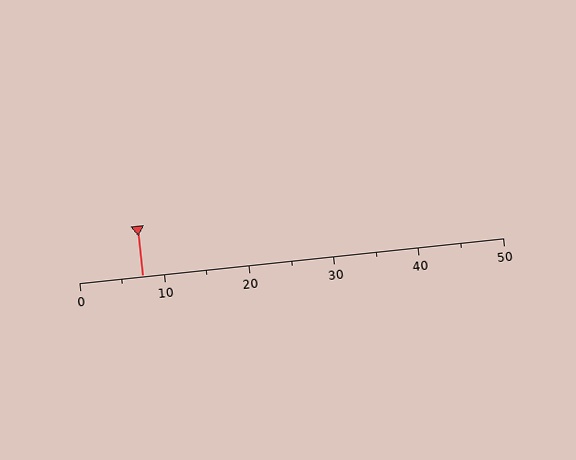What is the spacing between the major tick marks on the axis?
The major ticks are spaced 10 apart.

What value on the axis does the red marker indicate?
The marker indicates approximately 7.5.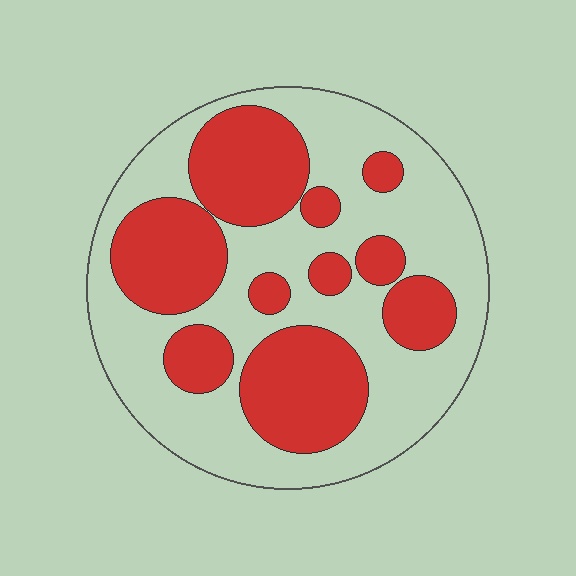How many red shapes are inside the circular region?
10.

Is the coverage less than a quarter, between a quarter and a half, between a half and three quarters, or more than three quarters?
Between a quarter and a half.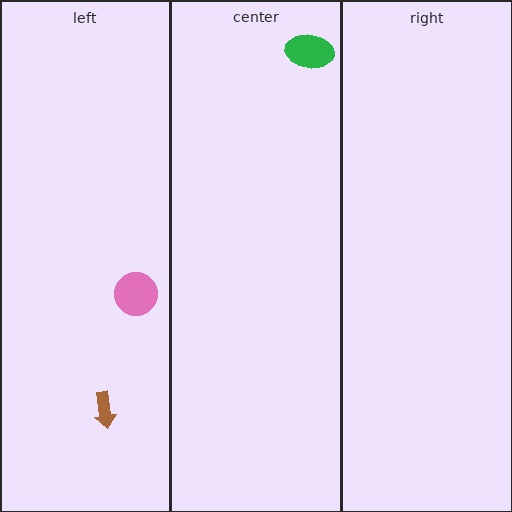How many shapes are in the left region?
2.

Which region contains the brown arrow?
The left region.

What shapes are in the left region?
The pink circle, the brown arrow.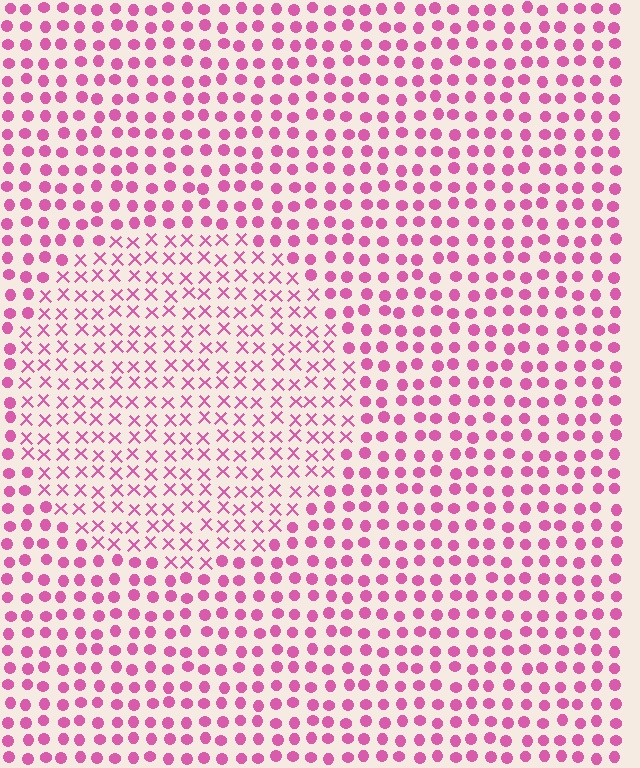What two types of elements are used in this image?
The image uses X marks inside the circle region and circles outside it.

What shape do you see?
I see a circle.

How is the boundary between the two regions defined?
The boundary is defined by a change in element shape: X marks inside vs. circles outside. All elements share the same color and spacing.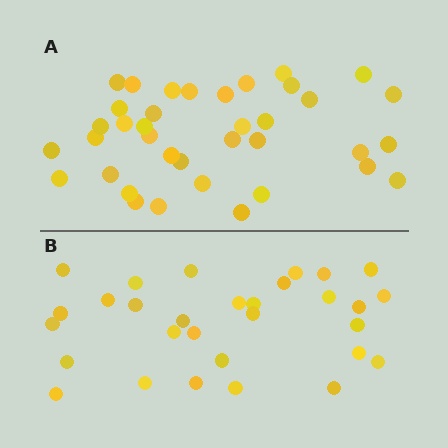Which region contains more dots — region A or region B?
Region A (the top region) has more dots.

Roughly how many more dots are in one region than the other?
Region A has roughly 8 or so more dots than region B.